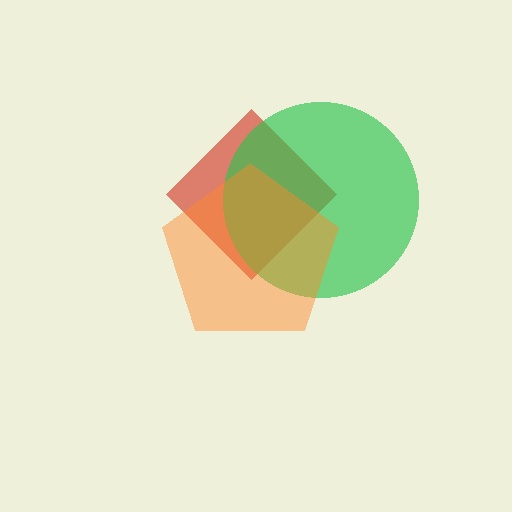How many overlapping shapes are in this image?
There are 3 overlapping shapes in the image.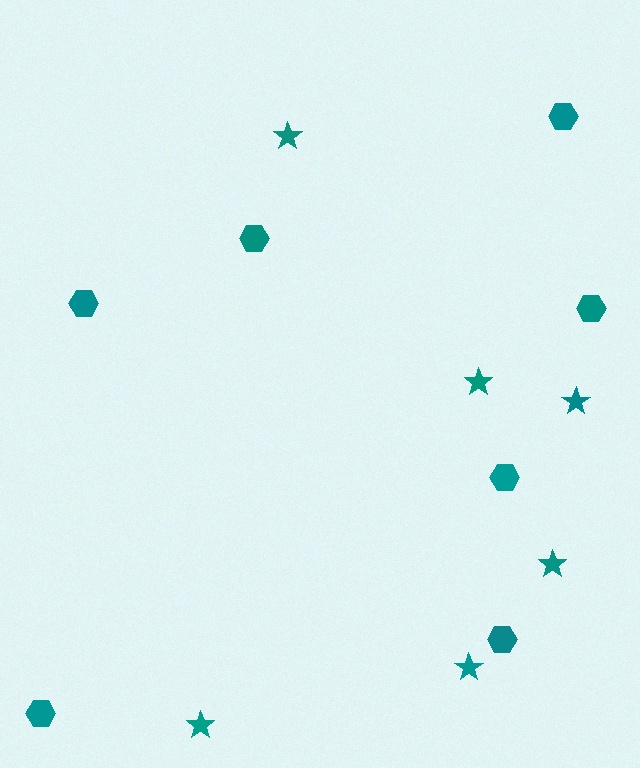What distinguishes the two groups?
There are 2 groups: one group of stars (6) and one group of hexagons (7).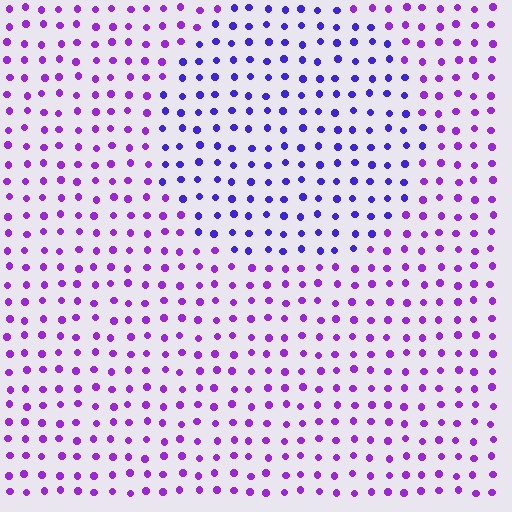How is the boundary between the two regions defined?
The boundary is defined purely by a slight shift in hue (about 33 degrees). Spacing, size, and orientation are identical on both sides.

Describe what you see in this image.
The image is filled with small purple elements in a uniform arrangement. A circle-shaped region is visible where the elements are tinted to a slightly different hue, forming a subtle color boundary.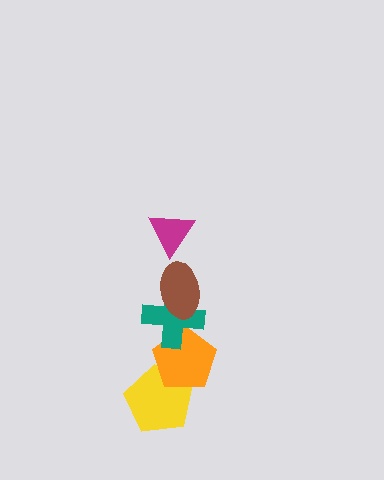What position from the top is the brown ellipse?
The brown ellipse is 2nd from the top.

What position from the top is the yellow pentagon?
The yellow pentagon is 5th from the top.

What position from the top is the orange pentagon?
The orange pentagon is 4th from the top.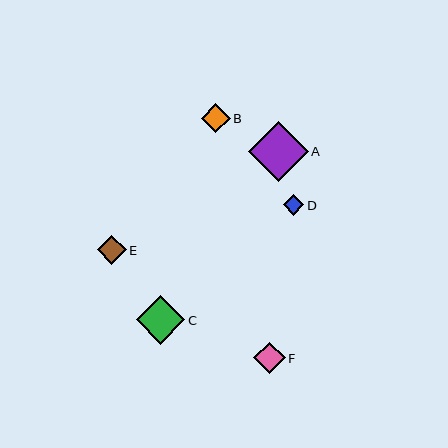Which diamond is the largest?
Diamond A is the largest with a size of approximately 59 pixels.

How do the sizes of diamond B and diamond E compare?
Diamond B and diamond E are approximately the same size.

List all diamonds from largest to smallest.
From largest to smallest: A, C, F, B, E, D.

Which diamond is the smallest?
Diamond D is the smallest with a size of approximately 20 pixels.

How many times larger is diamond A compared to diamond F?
Diamond A is approximately 1.9 times the size of diamond F.